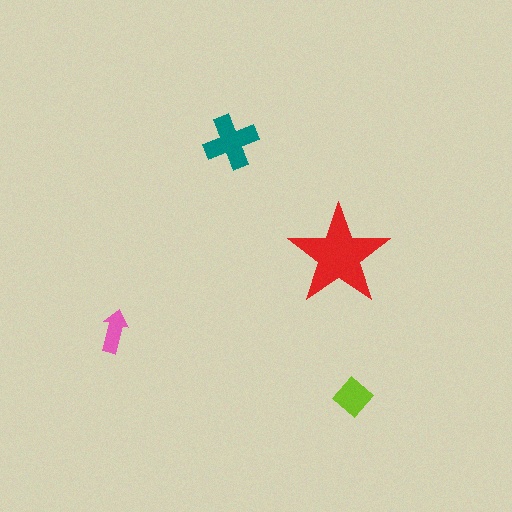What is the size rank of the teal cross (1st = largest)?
2nd.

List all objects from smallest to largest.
The pink arrow, the lime diamond, the teal cross, the red star.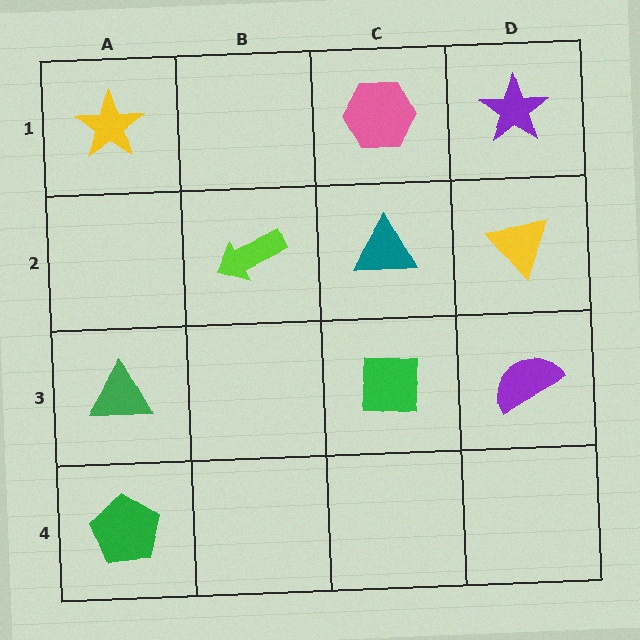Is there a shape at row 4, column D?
No, that cell is empty.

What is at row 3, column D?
A purple semicircle.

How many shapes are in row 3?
3 shapes.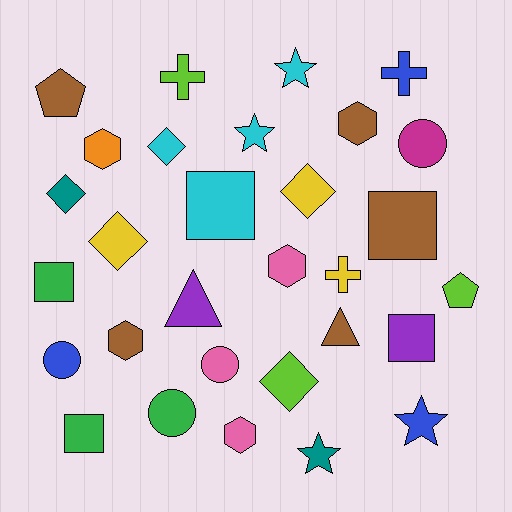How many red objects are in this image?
There are no red objects.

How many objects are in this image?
There are 30 objects.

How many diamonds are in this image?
There are 5 diamonds.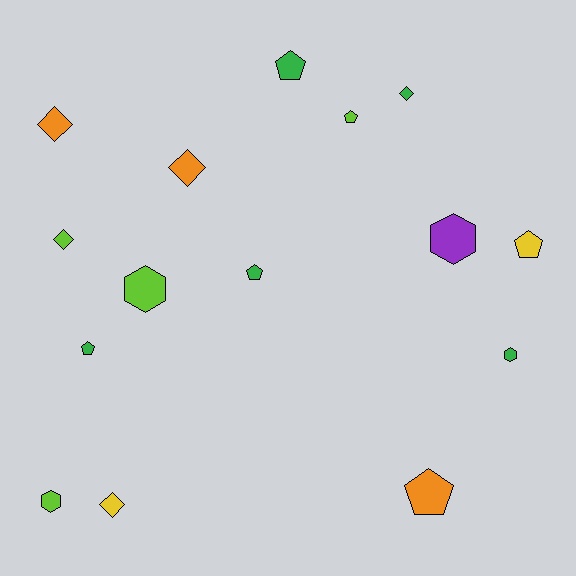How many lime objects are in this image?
There are 4 lime objects.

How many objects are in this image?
There are 15 objects.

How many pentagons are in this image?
There are 6 pentagons.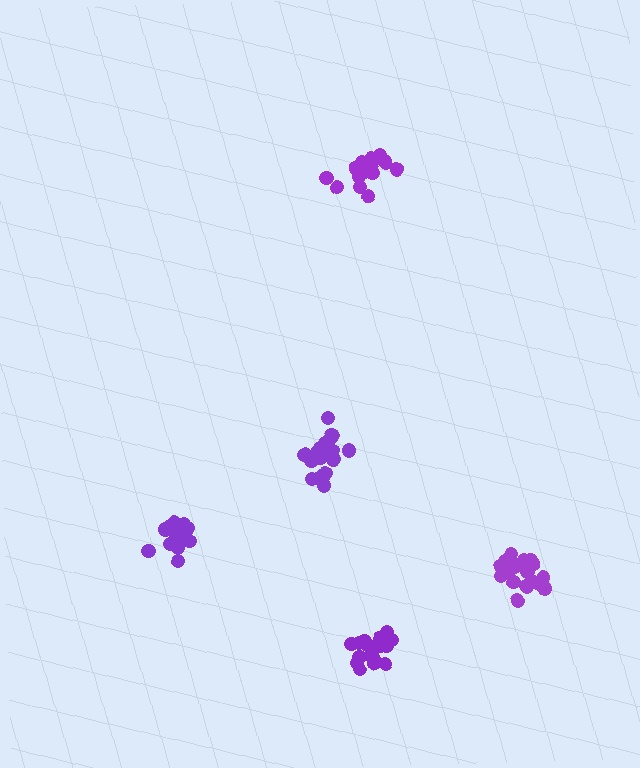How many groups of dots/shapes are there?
There are 5 groups.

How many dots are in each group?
Group 1: 16 dots, Group 2: 20 dots, Group 3: 18 dots, Group 4: 18 dots, Group 5: 14 dots (86 total).